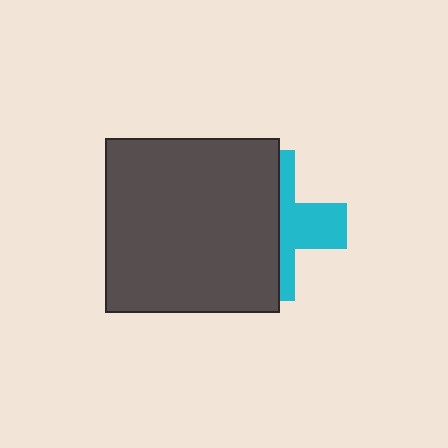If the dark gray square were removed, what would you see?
You would see the complete cyan cross.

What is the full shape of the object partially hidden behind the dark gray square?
The partially hidden object is a cyan cross.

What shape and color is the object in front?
The object in front is a dark gray square.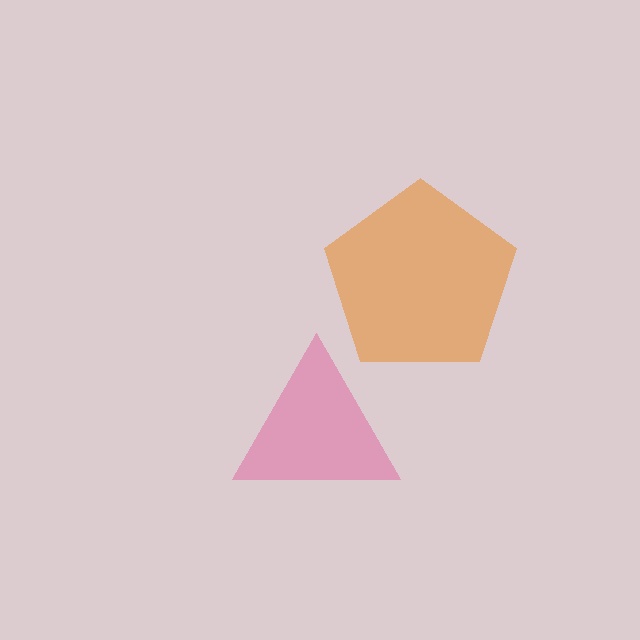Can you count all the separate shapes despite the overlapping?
Yes, there are 2 separate shapes.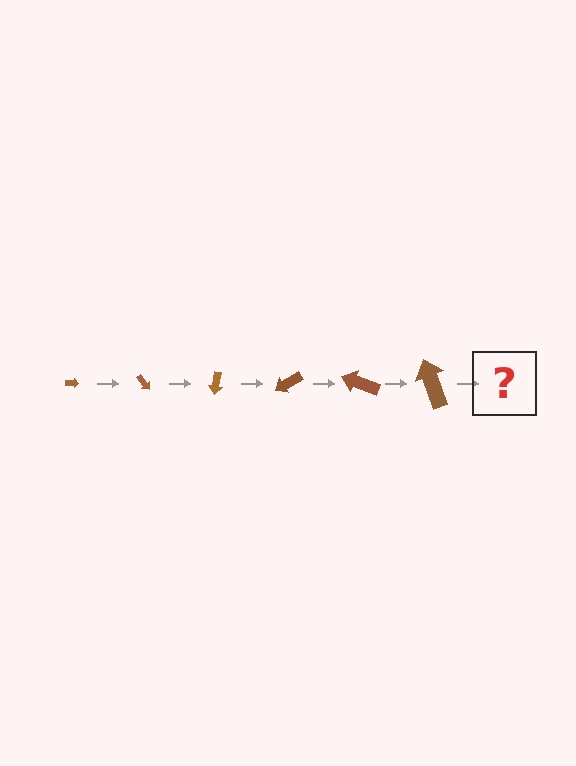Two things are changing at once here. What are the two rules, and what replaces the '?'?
The two rules are that the arrow grows larger each step and it rotates 50 degrees each step. The '?' should be an arrow, larger than the previous one and rotated 300 degrees from the start.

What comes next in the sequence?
The next element should be an arrow, larger than the previous one and rotated 300 degrees from the start.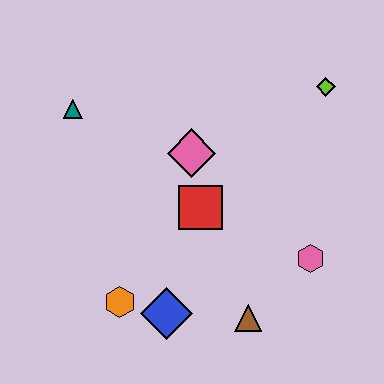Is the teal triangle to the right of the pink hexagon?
No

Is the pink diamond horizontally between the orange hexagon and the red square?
Yes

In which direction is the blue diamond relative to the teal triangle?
The blue diamond is below the teal triangle.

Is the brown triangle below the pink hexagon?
Yes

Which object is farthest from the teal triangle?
The pink hexagon is farthest from the teal triangle.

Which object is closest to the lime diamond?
The pink diamond is closest to the lime diamond.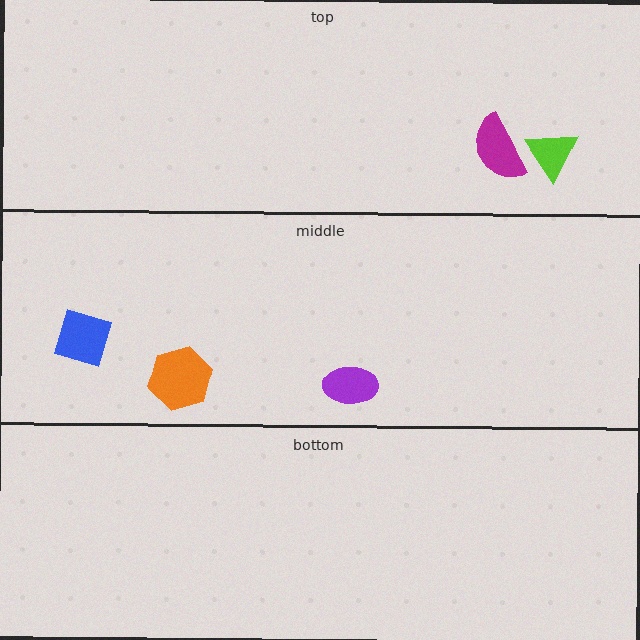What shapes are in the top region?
The magenta semicircle, the lime triangle.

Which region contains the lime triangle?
The top region.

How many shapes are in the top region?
2.